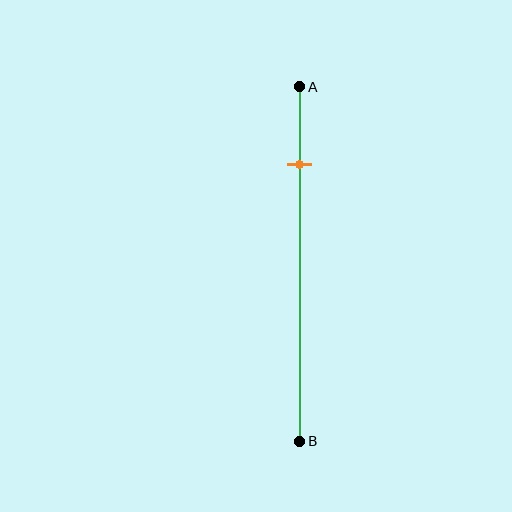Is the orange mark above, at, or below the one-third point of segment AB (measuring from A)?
The orange mark is above the one-third point of segment AB.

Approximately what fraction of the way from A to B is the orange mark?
The orange mark is approximately 20% of the way from A to B.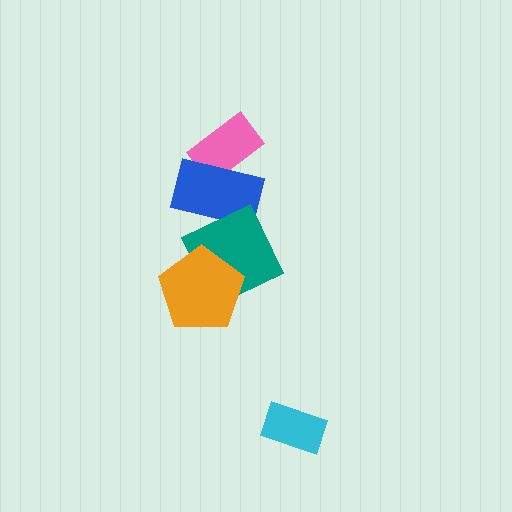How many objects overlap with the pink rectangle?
1 object overlaps with the pink rectangle.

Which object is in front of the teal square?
The orange pentagon is in front of the teal square.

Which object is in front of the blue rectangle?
The teal square is in front of the blue rectangle.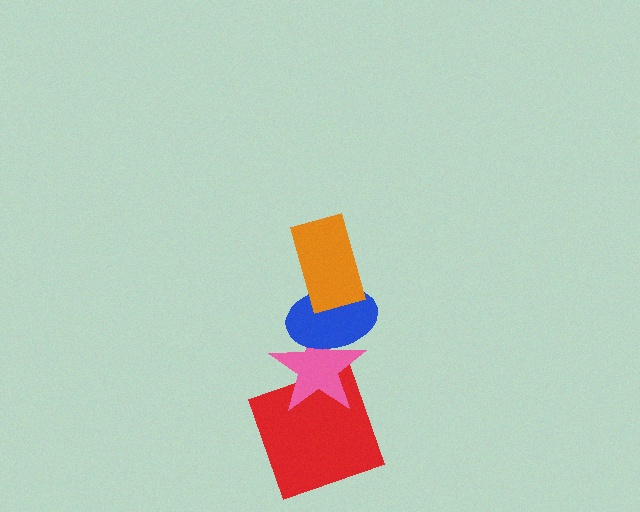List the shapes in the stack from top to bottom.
From top to bottom: the orange rectangle, the blue ellipse, the pink star, the red square.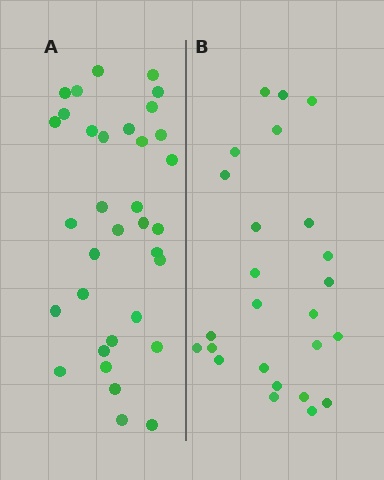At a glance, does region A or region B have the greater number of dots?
Region A (the left region) has more dots.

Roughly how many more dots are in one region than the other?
Region A has roughly 8 or so more dots than region B.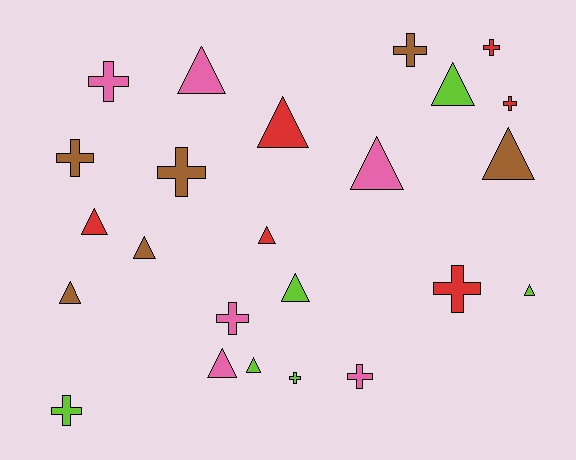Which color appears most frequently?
Brown, with 6 objects.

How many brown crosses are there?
There are 3 brown crosses.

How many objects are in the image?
There are 24 objects.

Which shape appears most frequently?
Triangle, with 13 objects.